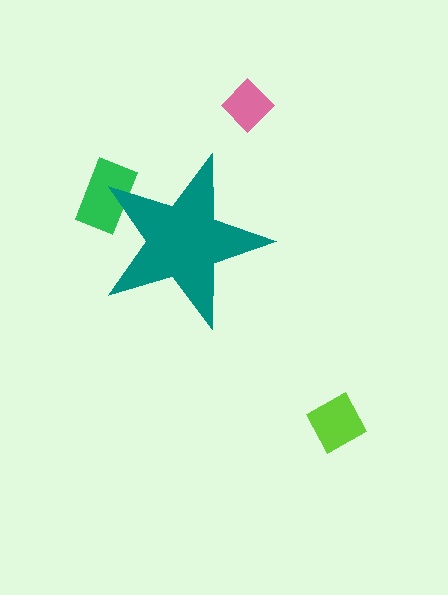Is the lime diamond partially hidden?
No, the lime diamond is fully visible.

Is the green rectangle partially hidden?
Yes, the green rectangle is partially hidden behind the teal star.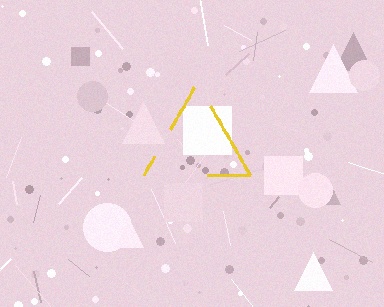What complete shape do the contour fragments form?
The contour fragments form a triangle.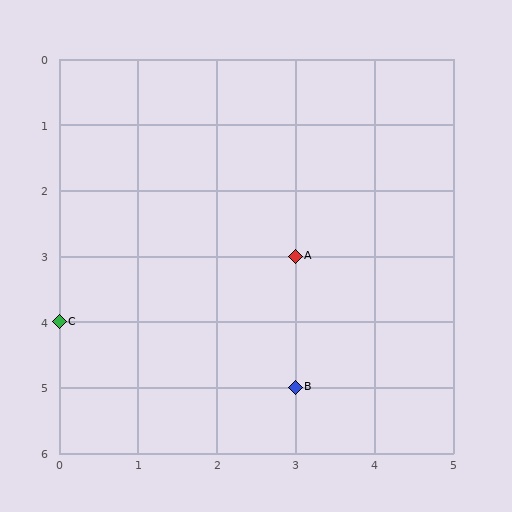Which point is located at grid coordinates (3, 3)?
Point A is at (3, 3).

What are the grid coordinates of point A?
Point A is at grid coordinates (3, 3).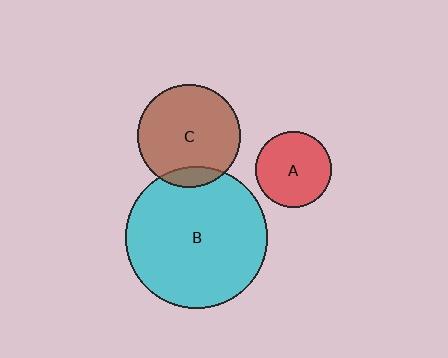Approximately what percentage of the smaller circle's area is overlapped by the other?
Approximately 10%.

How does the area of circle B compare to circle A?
Approximately 3.5 times.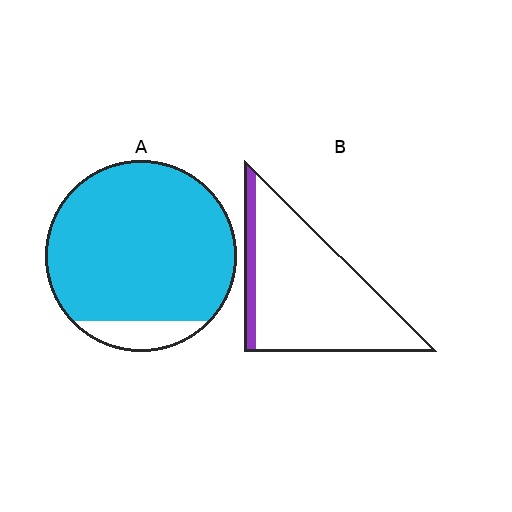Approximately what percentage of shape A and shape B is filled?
A is approximately 90% and B is approximately 10%.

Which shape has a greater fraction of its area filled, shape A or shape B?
Shape A.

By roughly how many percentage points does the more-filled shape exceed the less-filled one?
By roughly 80 percentage points (A over B).